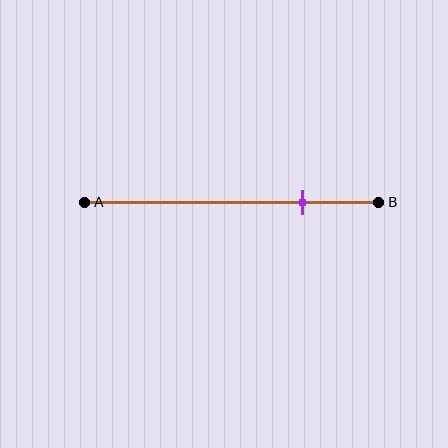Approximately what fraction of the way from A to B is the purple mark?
The purple mark is approximately 75% of the way from A to B.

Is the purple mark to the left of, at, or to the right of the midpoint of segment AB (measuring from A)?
The purple mark is to the right of the midpoint of segment AB.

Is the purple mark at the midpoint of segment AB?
No, the mark is at about 75% from A, not at the 50% midpoint.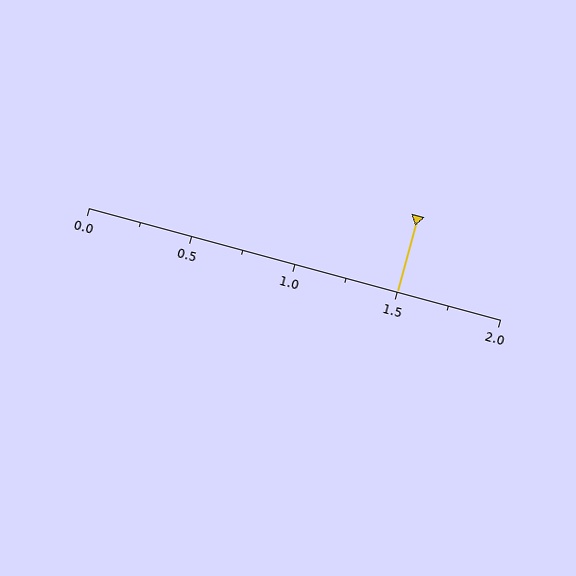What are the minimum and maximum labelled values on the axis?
The axis runs from 0.0 to 2.0.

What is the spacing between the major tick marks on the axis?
The major ticks are spaced 0.5 apart.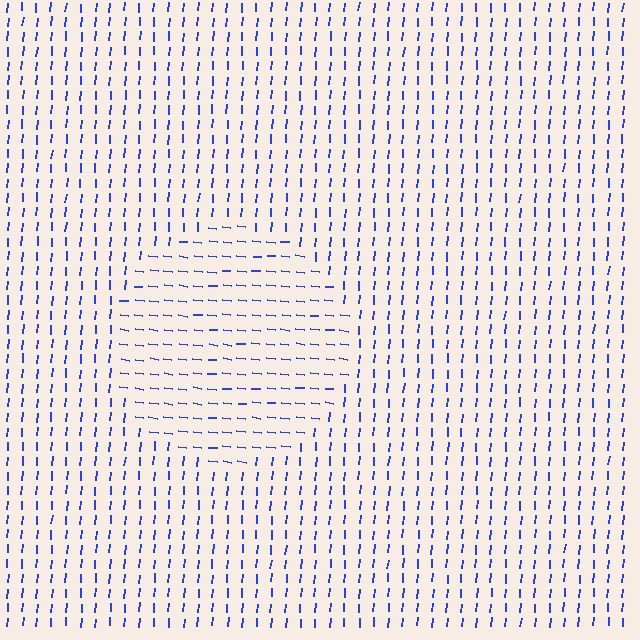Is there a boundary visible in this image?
Yes, there is a texture boundary formed by a change in line orientation.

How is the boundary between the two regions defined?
The boundary is defined purely by a change in line orientation (approximately 88 degrees difference). All lines are the same color and thickness.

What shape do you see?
I see a circle.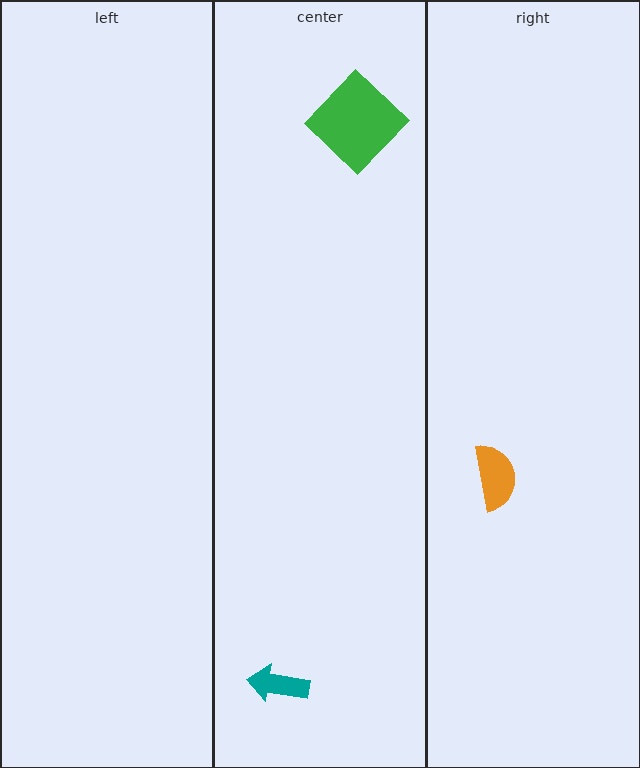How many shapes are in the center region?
2.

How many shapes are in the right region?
1.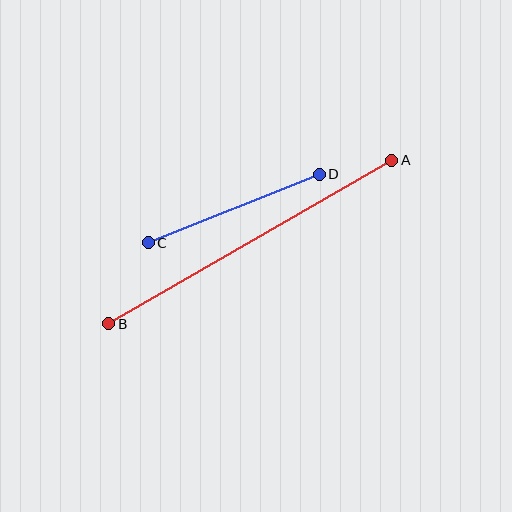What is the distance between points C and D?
The distance is approximately 184 pixels.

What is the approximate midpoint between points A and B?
The midpoint is at approximately (250, 242) pixels.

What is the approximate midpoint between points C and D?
The midpoint is at approximately (234, 208) pixels.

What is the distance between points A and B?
The distance is approximately 327 pixels.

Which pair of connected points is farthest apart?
Points A and B are farthest apart.